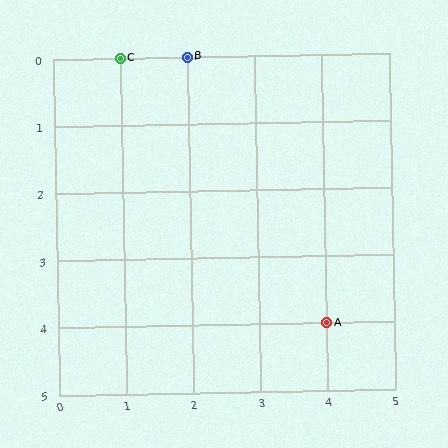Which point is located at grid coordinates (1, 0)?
Point C is at (1, 0).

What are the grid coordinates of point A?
Point A is at grid coordinates (4, 4).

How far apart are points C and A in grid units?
Points C and A are 3 columns and 4 rows apart (about 5.0 grid units diagonally).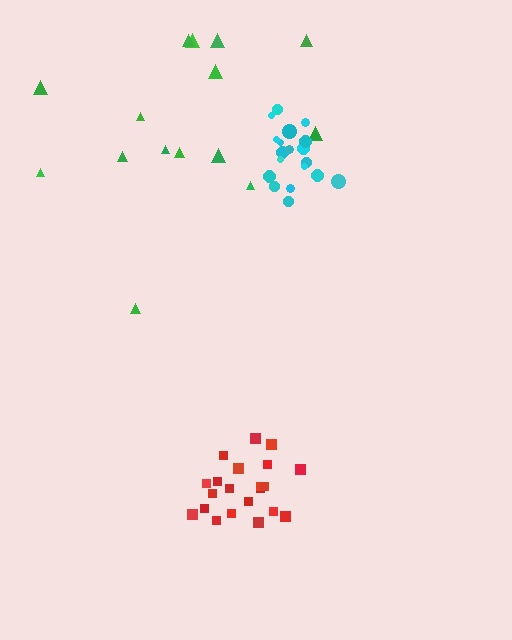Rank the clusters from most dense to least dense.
cyan, red, green.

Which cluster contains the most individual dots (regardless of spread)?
Red (21).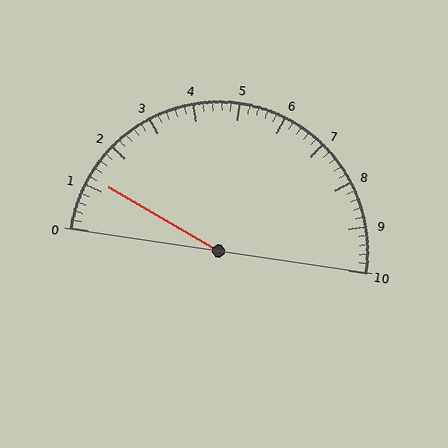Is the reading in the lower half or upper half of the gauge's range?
The reading is in the lower half of the range (0 to 10).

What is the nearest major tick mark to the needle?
The nearest major tick mark is 1.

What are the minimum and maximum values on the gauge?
The gauge ranges from 0 to 10.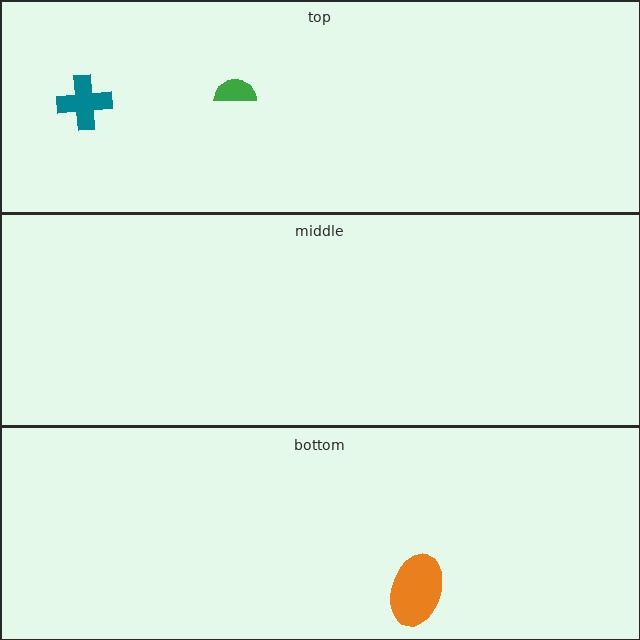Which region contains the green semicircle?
The top region.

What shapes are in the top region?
The teal cross, the green semicircle.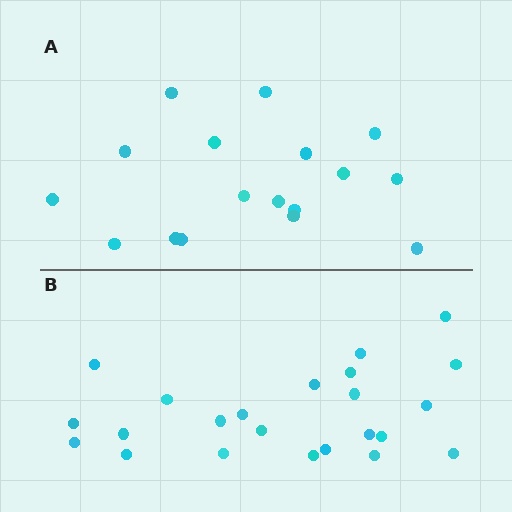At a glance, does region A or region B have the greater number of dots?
Region B (the bottom region) has more dots.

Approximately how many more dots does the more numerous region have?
Region B has about 6 more dots than region A.